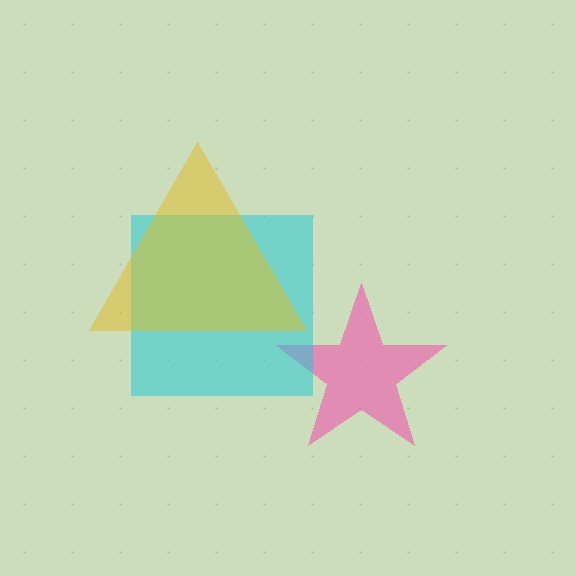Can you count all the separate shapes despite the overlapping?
Yes, there are 3 separate shapes.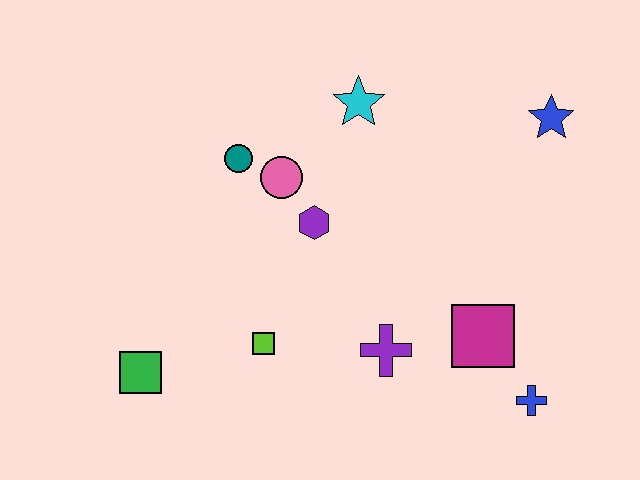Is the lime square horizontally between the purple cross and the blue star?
No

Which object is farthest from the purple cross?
The blue star is farthest from the purple cross.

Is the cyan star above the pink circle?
Yes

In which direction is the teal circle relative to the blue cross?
The teal circle is to the left of the blue cross.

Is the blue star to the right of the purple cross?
Yes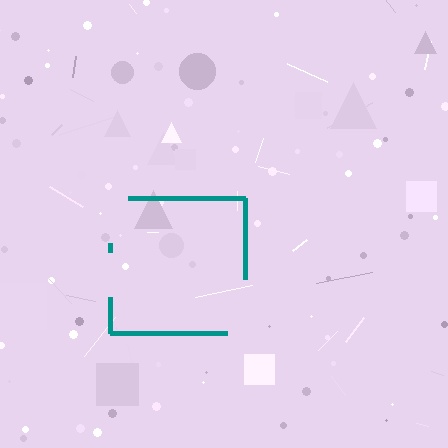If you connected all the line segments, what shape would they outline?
They would outline a square.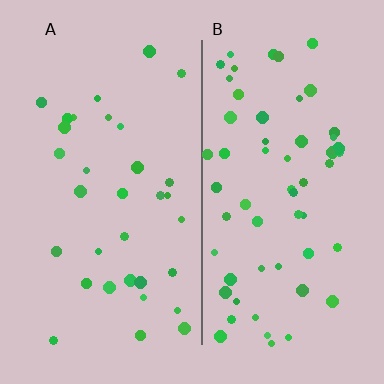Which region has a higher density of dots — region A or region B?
B (the right).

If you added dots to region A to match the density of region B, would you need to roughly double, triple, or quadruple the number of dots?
Approximately double.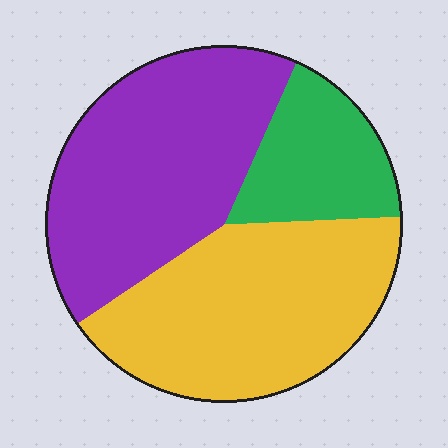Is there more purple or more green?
Purple.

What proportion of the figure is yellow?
Yellow covers around 40% of the figure.